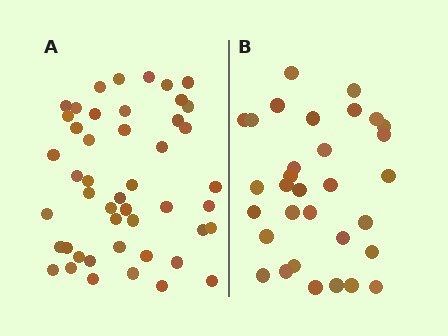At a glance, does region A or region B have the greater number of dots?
Region A (the left region) has more dots.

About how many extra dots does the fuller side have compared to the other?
Region A has approximately 15 more dots than region B.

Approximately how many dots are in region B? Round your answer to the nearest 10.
About 30 dots. (The exact count is 32, which rounds to 30.)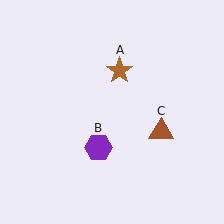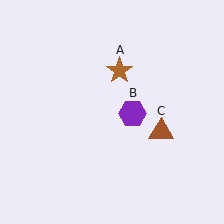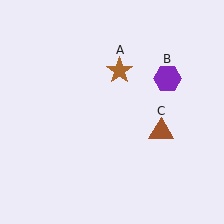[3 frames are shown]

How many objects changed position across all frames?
1 object changed position: purple hexagon (object B).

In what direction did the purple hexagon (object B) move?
The purple hexagon (object B) moved up and to the right.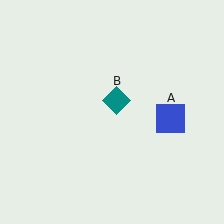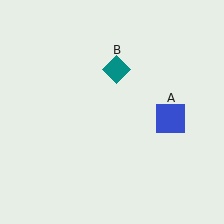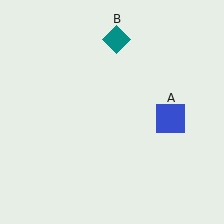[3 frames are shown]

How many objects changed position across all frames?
1 object changed position: teal diamond (object B).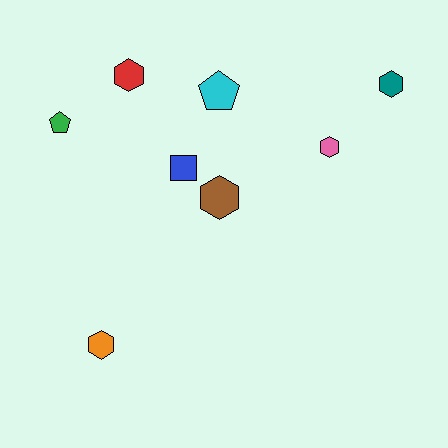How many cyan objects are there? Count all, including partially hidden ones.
There is 1 cyan object.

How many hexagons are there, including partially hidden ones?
There are 5 hexagons.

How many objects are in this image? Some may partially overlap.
There are 8 objects.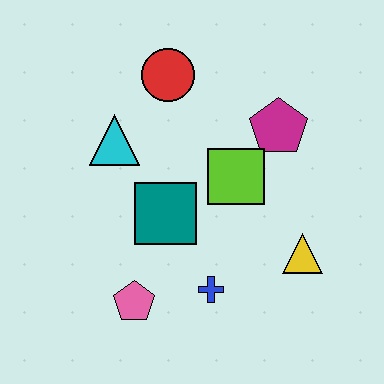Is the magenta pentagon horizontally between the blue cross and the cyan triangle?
No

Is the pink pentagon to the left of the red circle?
Yes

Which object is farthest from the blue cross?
The red circle is farthest from the blue cross.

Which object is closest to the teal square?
The lime square is closest to the teal square.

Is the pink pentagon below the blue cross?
Yes